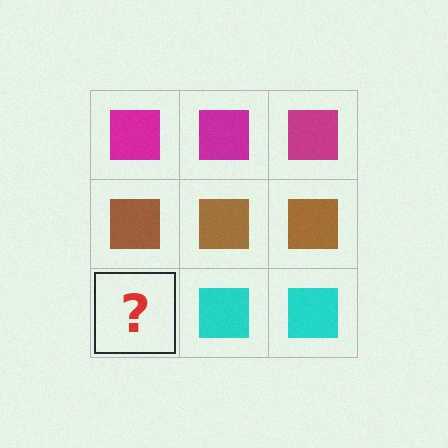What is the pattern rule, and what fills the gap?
The rule is that each row has a consistent color. The gap should be filled with a cyan square.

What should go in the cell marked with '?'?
The missing cell should contain a cyan square.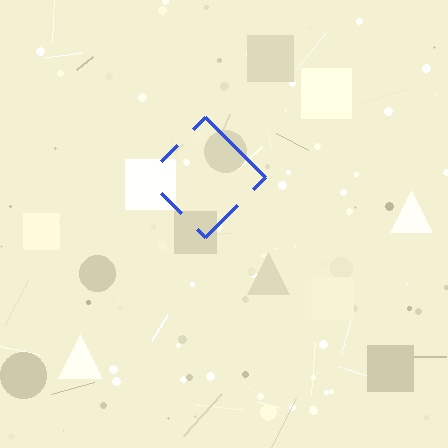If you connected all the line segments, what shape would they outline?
They would outline a diamond.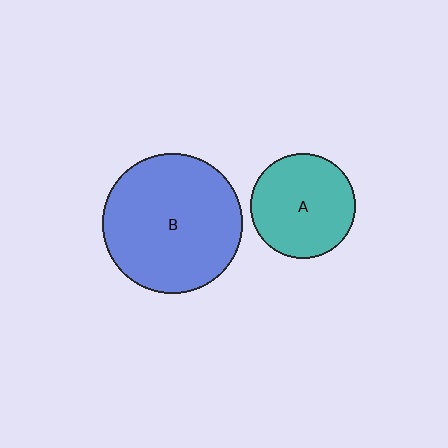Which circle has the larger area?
Circle B (blue).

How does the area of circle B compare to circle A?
Approximately 1.8 times.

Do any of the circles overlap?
No, none of the circles overlap.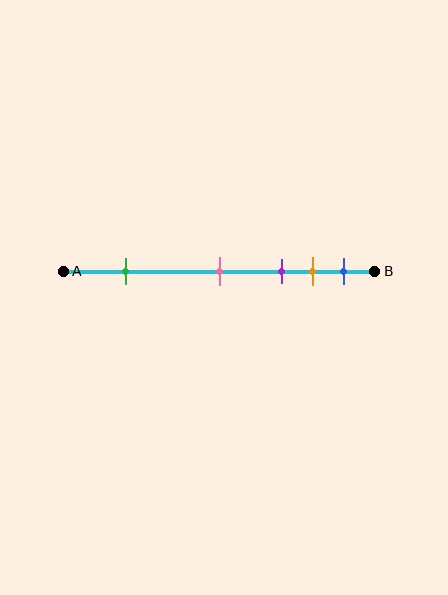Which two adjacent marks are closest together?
The orange and blue marks are the closest adjacent pair.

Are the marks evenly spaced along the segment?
No, the marks are not evenly spaced.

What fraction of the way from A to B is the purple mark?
The purple mark is approximately 70% (0.7) of the way from A to B.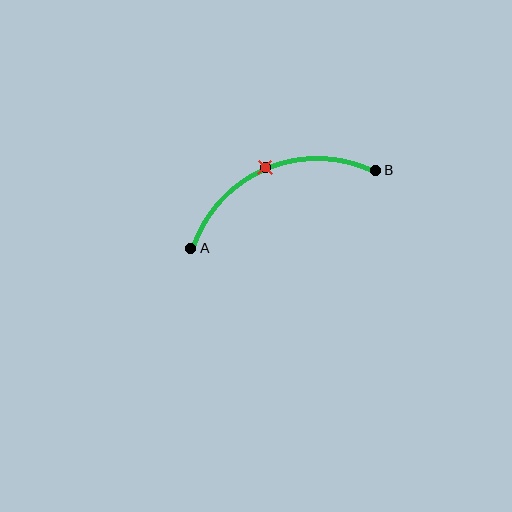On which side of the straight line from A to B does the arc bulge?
The arc bulges above the straight line connecting A and B.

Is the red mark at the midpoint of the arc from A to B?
Yes. The red mark lies on the arc at equal arc-length from both A and B — it is the arc midpoint.